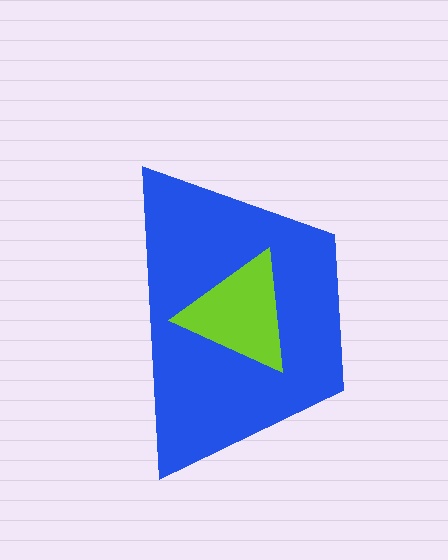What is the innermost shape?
The lime triangle.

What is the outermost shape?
The blue trapezoid.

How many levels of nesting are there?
2.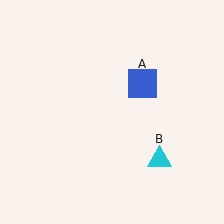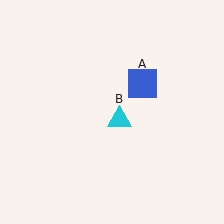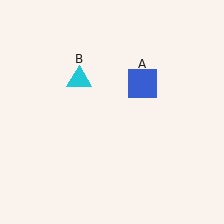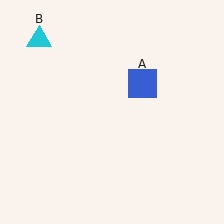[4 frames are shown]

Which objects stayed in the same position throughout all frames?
Blue square (object A) remained stationary.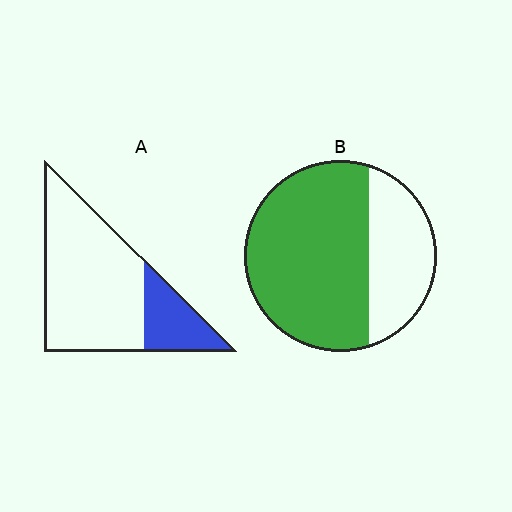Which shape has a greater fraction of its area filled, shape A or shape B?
Shape B.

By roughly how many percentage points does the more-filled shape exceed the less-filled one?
By roughly 45 percentage points (B over A).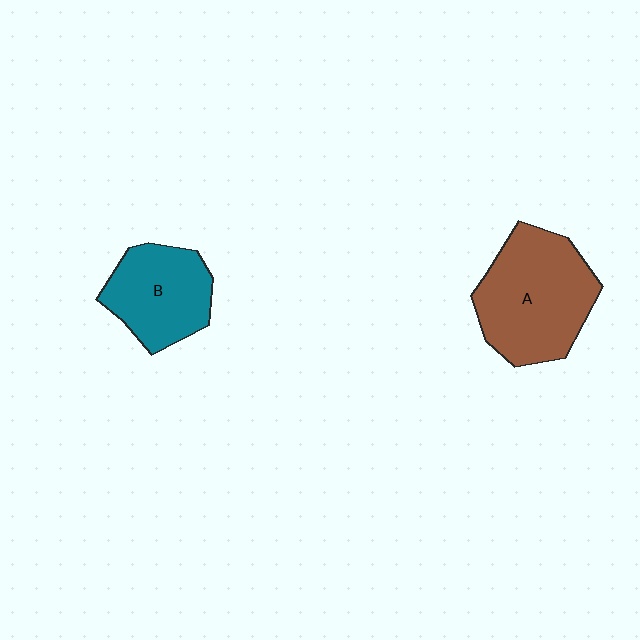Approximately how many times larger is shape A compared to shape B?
Approximately 1.4 times.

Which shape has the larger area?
Shape A (brown).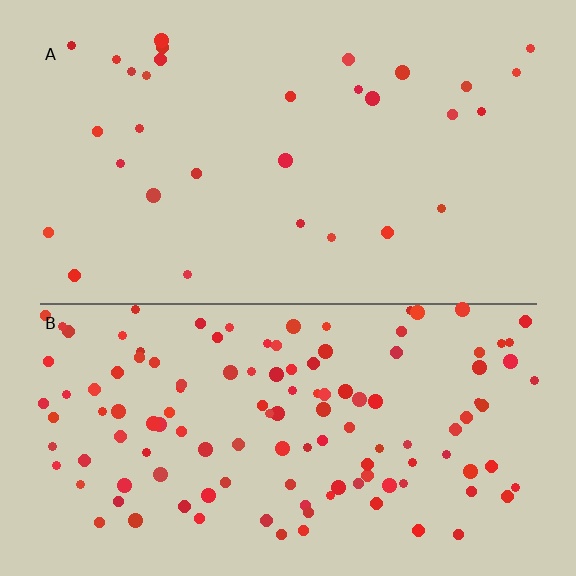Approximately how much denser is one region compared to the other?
Approximately 4.1× — region B over region A.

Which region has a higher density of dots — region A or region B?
B (the bottom).